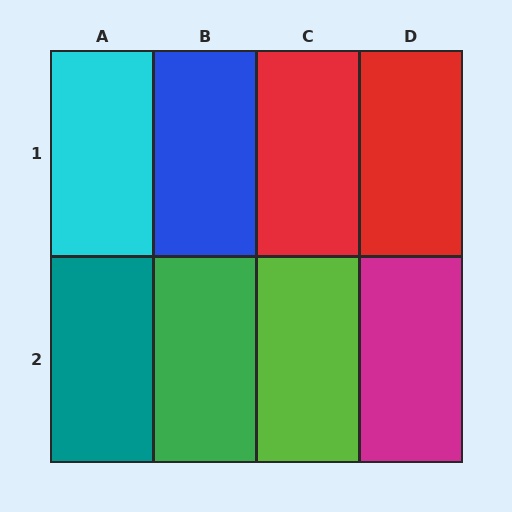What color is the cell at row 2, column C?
Lime.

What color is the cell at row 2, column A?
Teal.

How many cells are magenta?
1 cell is magenta.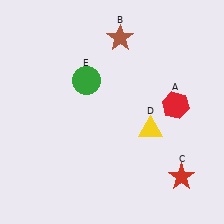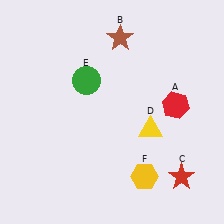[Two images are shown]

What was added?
A yellow hexagon (F) was added in Image 2.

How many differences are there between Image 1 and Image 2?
There is 1 difference between the two images.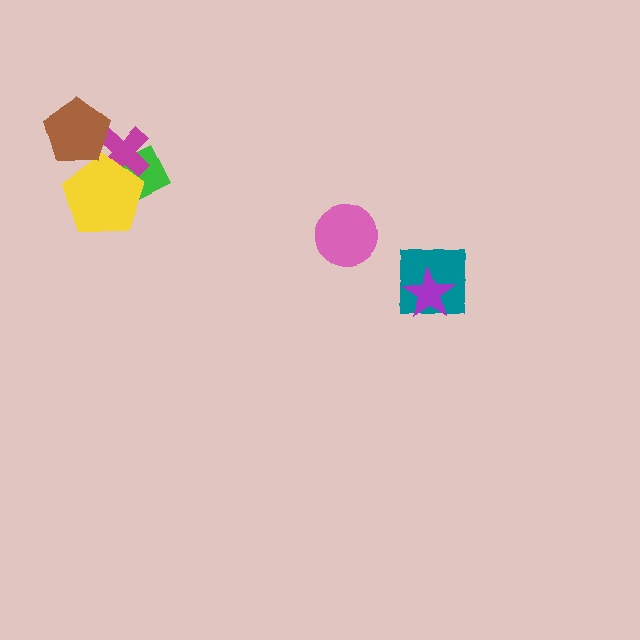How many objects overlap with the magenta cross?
3 objects overlap with the magenta cross.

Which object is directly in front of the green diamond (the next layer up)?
The magenta cross is directly in front of the green diamond.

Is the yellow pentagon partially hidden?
Yes, it is partially covered by another shape.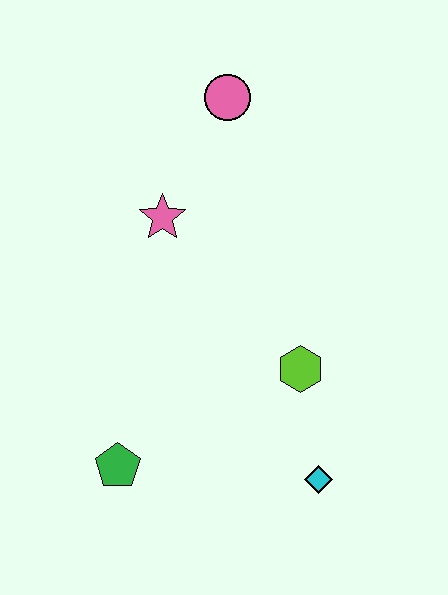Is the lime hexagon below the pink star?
Yes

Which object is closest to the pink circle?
The pink star is closest to the pink circle.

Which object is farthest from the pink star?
The cyan diamond is farthest from the pink star.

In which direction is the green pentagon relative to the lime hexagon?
The green pentagon is to the left of the lime hexagon.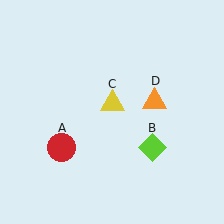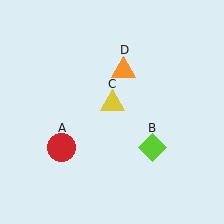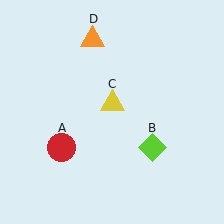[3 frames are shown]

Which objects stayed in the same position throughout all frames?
Red circle (object A) and lime diamond (object B) and yellow triangle (object C) remained stationary.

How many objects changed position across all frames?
1 object changed position: orange triangle (object D).